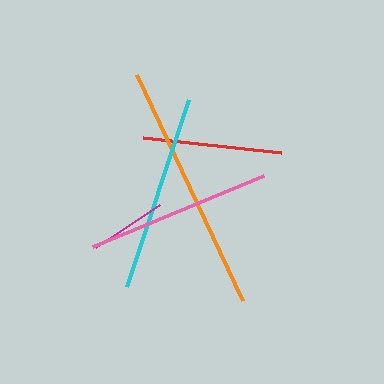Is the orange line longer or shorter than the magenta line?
The orange line is longer than the magenta line.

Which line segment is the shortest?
The magenta line is the shortest at approximately 77 pixels.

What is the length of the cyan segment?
The cyan segment is approximately 197 pixels long.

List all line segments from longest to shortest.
From longest to shortest: orange, cyan, pink, red, magenta.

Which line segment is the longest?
The orange line is the longest at approximately 250 pixels.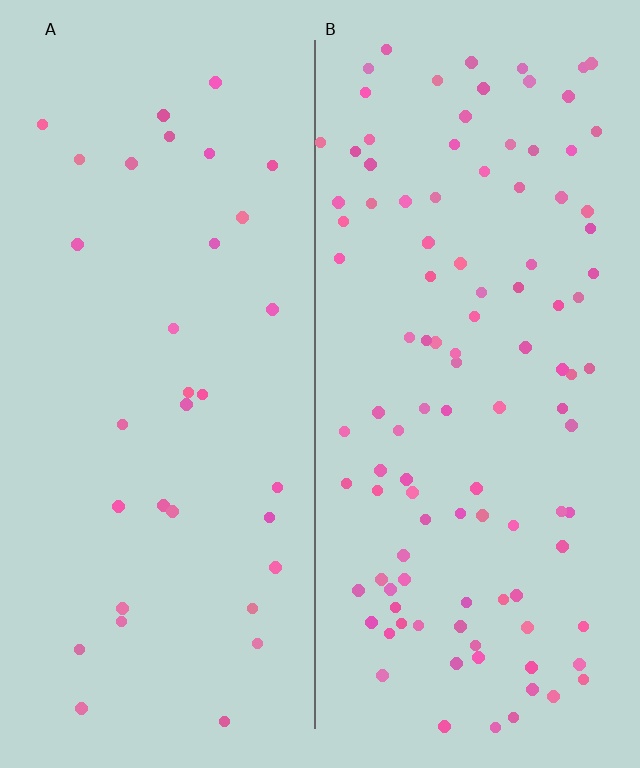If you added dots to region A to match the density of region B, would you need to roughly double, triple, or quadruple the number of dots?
Approximately triple.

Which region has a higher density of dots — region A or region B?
B (the right).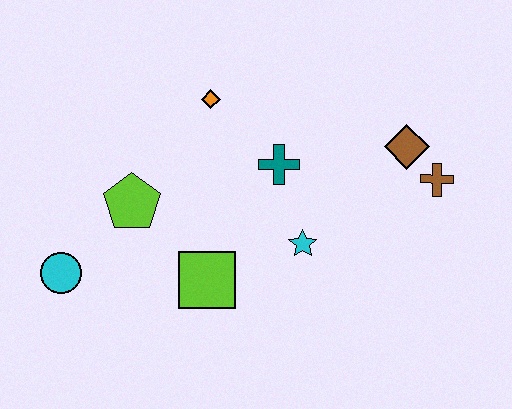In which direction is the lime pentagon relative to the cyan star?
The lime pentagon is to the left of the cyan star.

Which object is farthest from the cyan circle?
The brown cross is farthest from the cyan circle.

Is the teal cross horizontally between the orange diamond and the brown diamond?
Yes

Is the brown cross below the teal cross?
Yes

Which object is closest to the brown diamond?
The brown cross is closest to the brown diamond.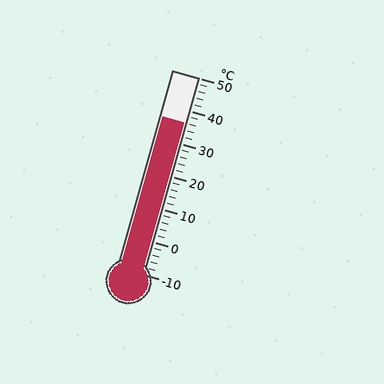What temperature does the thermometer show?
The thermometer shows approximately 36°C.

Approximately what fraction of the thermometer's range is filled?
The thermometer is filled to approximately 75% of its range.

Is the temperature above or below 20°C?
The temperature is above 20°C.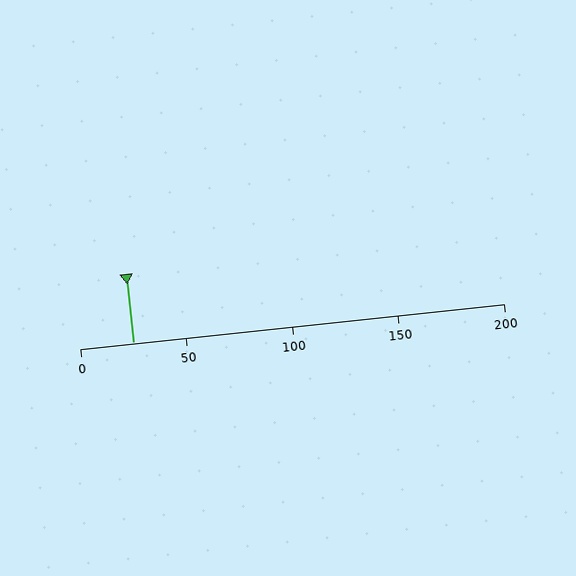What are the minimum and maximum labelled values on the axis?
The axis runs from 0 to 200.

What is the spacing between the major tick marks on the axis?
The major ticks are spaced 50 apart.